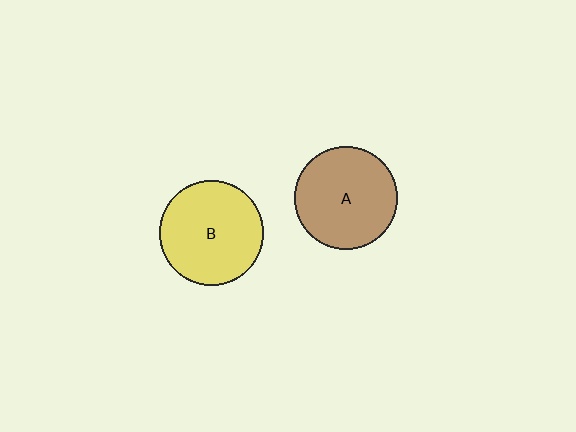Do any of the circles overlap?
No, none of the circles overlap.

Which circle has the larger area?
Circle B (yellow).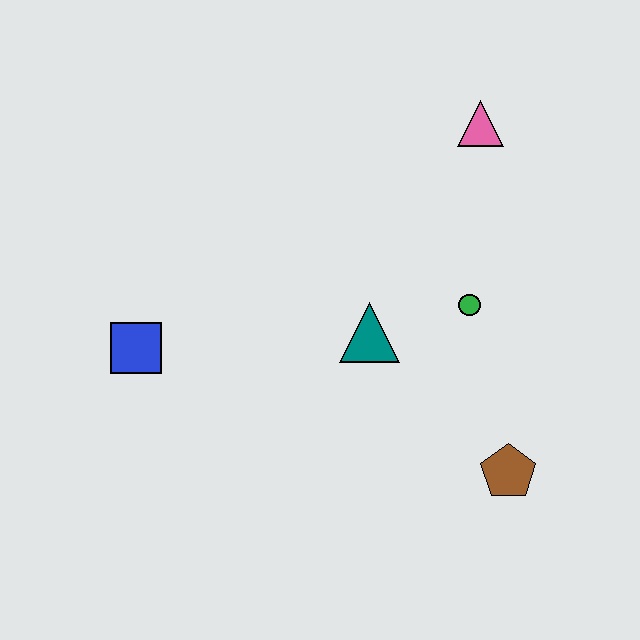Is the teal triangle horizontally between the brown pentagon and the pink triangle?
No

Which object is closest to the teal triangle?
The green circle is closest to the teal triangle.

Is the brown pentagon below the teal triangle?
Yes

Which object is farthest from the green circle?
The blue square is farthest from the green circle.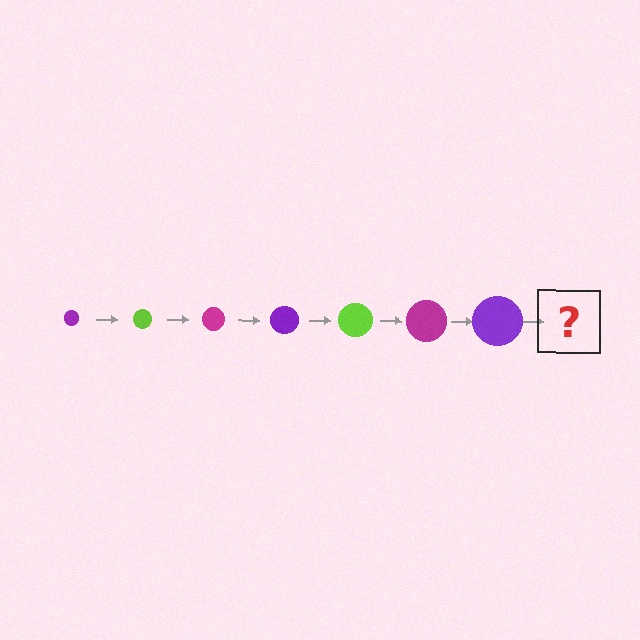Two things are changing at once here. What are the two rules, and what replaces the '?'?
The two rules are that the circle grows larger each step and the color cycles through purple, lime, and magenta. The '?' should be a lime circle, larger than the previous one.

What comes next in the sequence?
The next element should be a lime circle, larger than the previous one.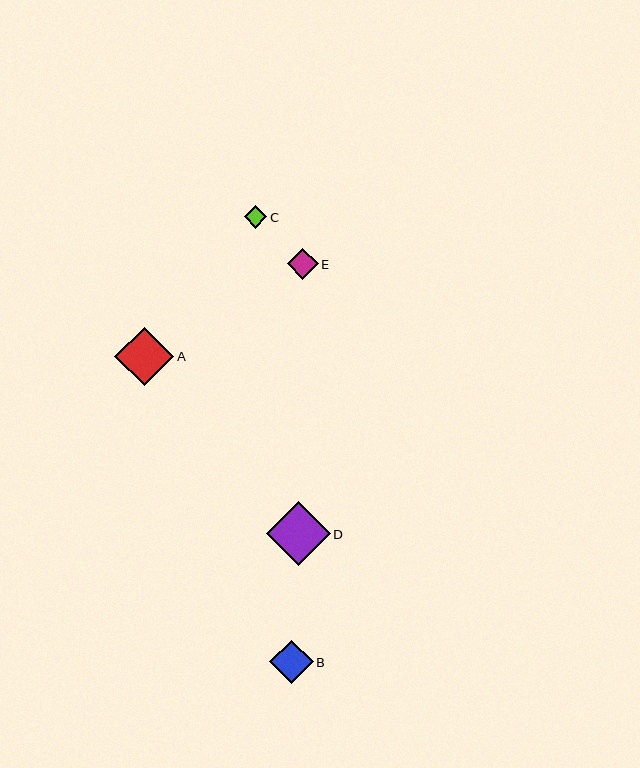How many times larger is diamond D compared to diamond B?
Diamond D is approximately 1.5 times the size of diamond B.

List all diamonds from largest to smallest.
From largest to smallest: D, A, B, E, C.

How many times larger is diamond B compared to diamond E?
Diamond B is approximately 1.4 times the size of diamond E.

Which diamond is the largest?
Diamond D is the largest with a size of approximately 64 pixels.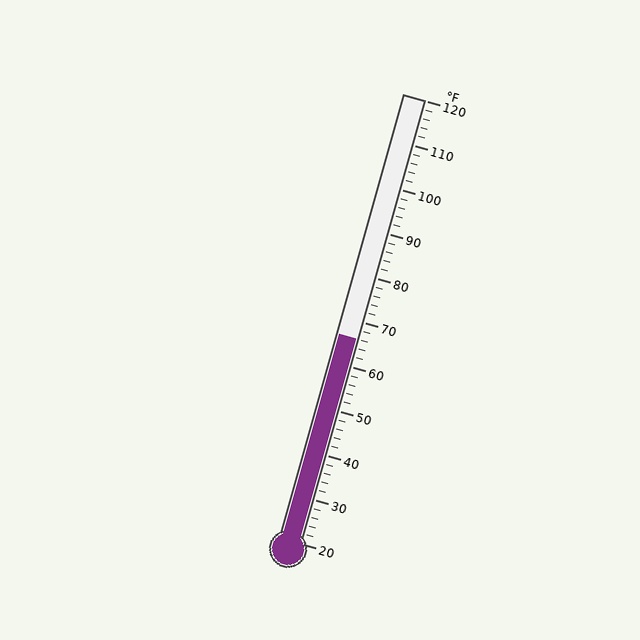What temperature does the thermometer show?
The thermometer shows approximately 66°F.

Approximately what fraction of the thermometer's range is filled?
The thermometer is filled to approximately 45% of its range.